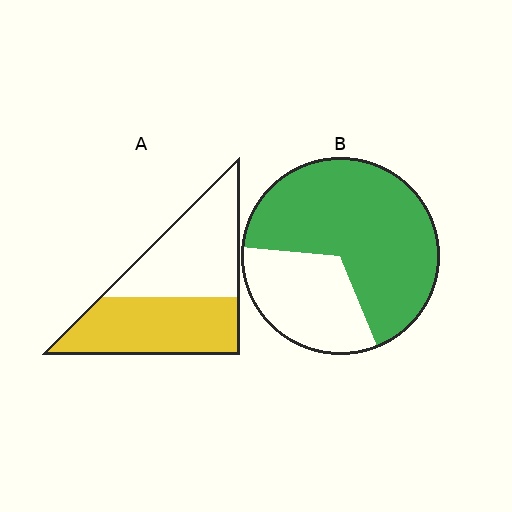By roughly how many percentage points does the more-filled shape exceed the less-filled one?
By roughly 20 percentage points (B over A).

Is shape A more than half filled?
Roughly half.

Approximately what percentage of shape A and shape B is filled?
A is approximately 50% and B is approximately 70%.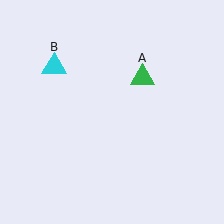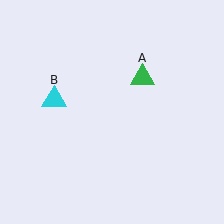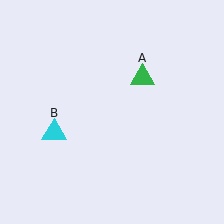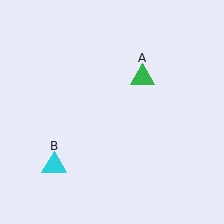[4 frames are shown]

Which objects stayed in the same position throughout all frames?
Green triangle (object A) remained stationary.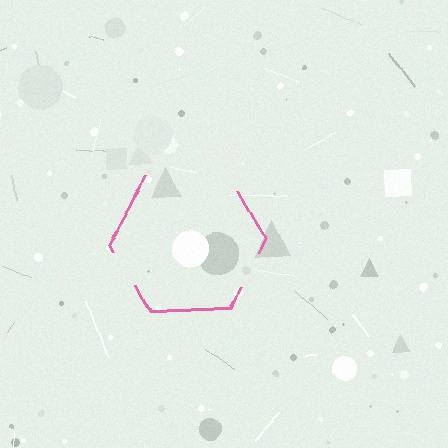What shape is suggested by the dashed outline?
The dashed outline suggests a hexagon.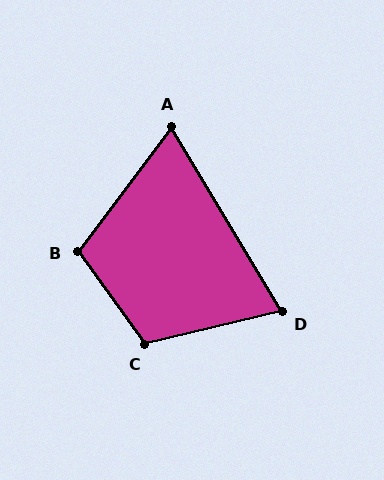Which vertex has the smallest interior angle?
A, at approximately 68 degrees.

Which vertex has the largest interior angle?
C, at approximately 112 degrees.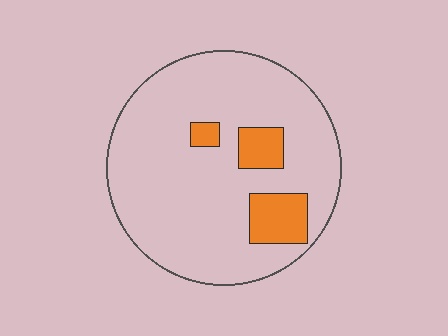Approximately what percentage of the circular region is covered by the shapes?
Approximately 15%.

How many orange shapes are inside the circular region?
3.